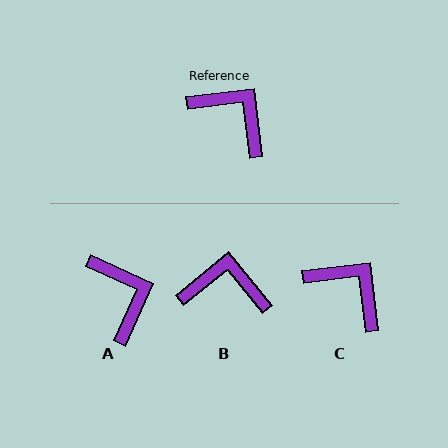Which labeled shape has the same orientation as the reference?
C.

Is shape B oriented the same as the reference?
No, it is off by about 32 degrees.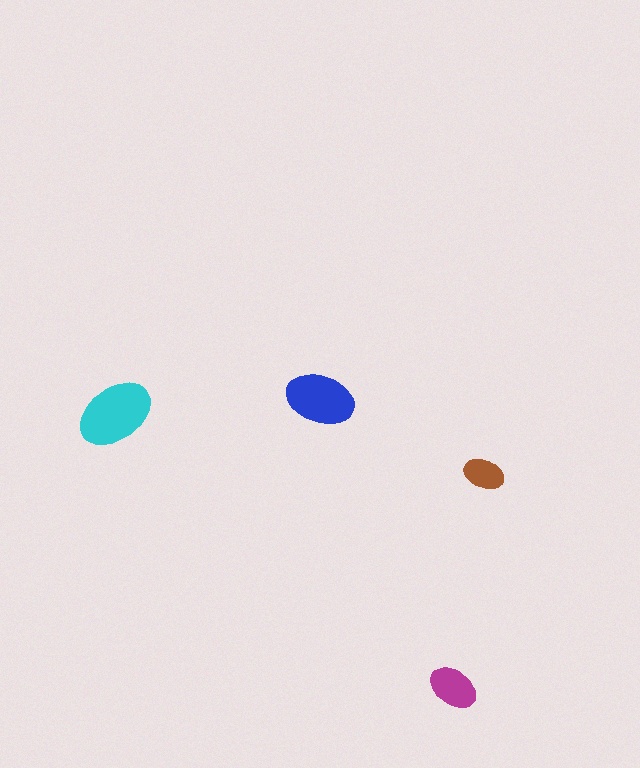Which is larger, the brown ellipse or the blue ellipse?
The blue one.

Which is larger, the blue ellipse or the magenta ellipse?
The blue one.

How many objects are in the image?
There are 4 objects in the image.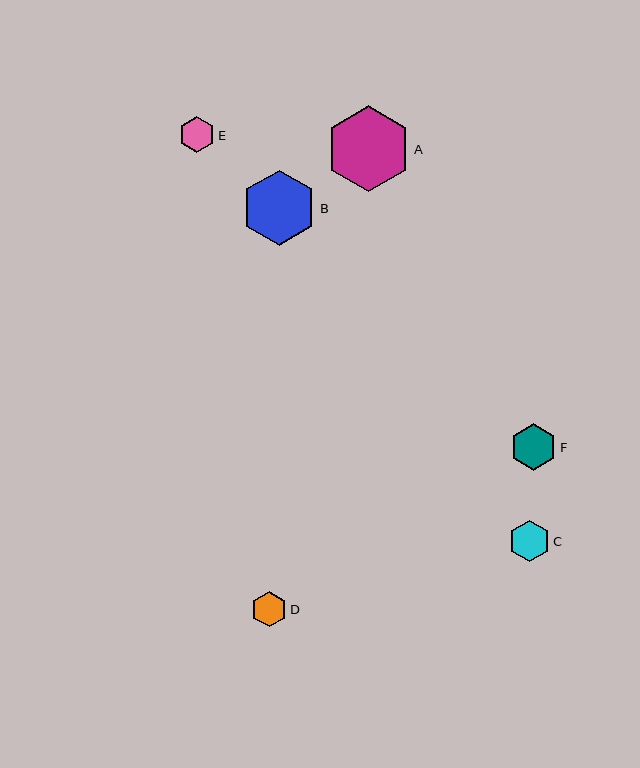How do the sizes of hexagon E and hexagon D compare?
Hexagon E and hexagon D are approximately the same size.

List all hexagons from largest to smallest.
From largest to smallest: A, B, F, C, E, D.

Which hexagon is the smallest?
Hexagon D is the smallest with a size of approximately 35 pixels.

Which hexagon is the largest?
Hexagon A is the largest with a size of approximately 86 pixels.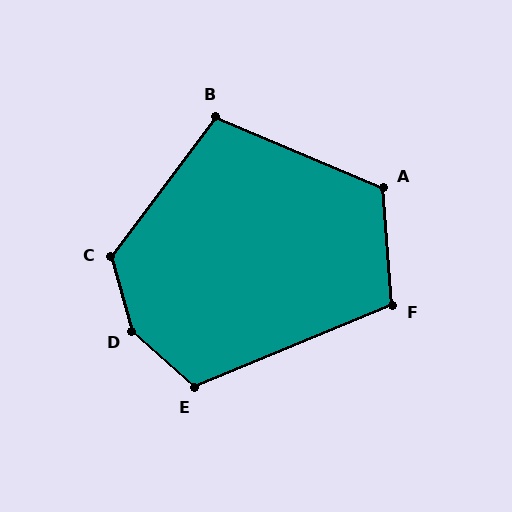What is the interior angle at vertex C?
Approximately 127 degrees (obtuse).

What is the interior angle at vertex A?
Approximately 117 degrees (obtuse).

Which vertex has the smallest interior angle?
B, at approximately 104 degrees.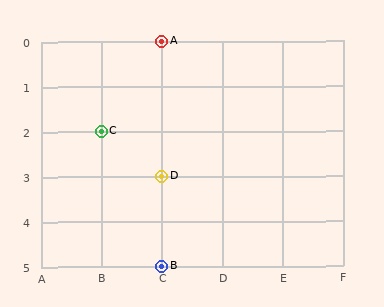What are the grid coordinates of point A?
Point A is at grid coordinates (C, 0).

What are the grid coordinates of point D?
Point D is at grid coordinates (C, 3).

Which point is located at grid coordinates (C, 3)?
Point D is at (C, 3).